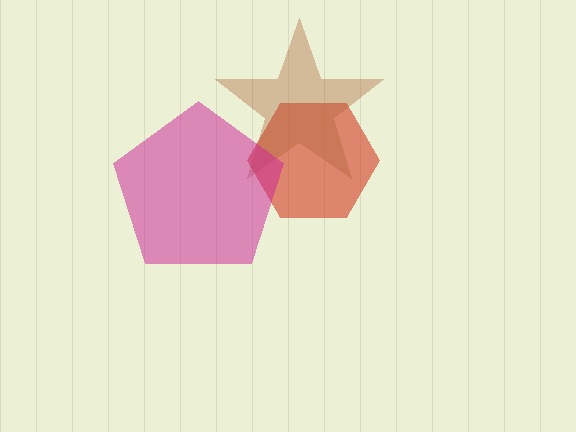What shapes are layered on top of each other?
The layered shapes are: a red hexagon, a brown star, a magenta pentagon.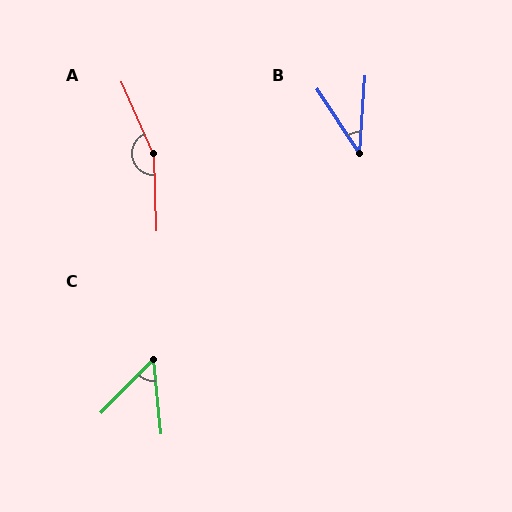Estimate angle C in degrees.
Approximately 50 degrees.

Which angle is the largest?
A, at approximately 158 degrees.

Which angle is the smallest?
B, at approximately 37 degrees.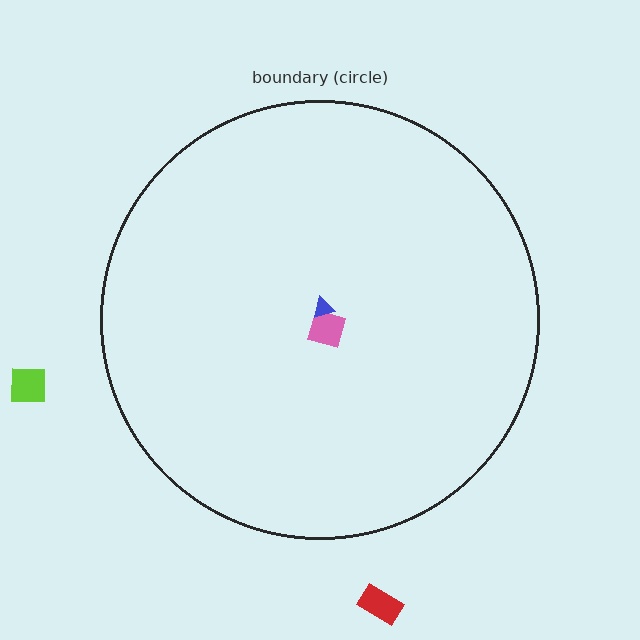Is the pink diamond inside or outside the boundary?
Inside.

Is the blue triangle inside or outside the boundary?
Inside.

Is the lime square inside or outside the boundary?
Outside.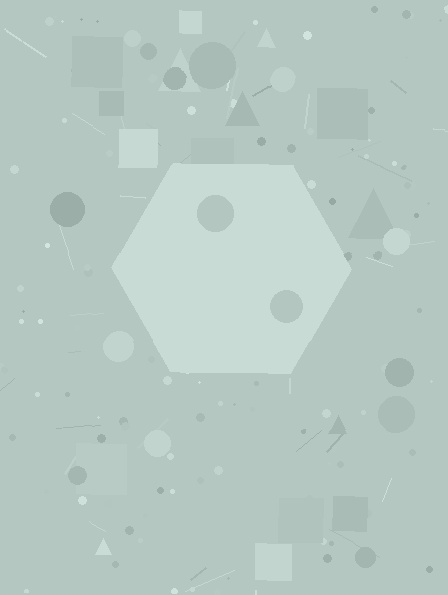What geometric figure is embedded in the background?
A hexagon is embedded in the background.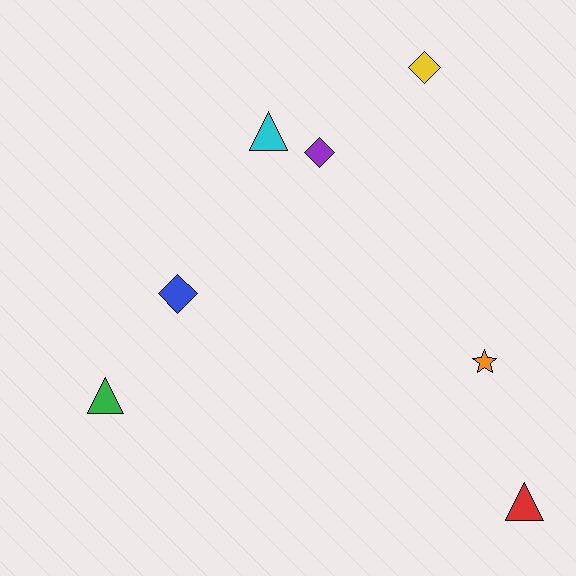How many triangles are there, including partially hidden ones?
There are 3 triangles.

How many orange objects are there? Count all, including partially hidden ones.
There is 1 orange object.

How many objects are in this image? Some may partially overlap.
There are 7 objects.